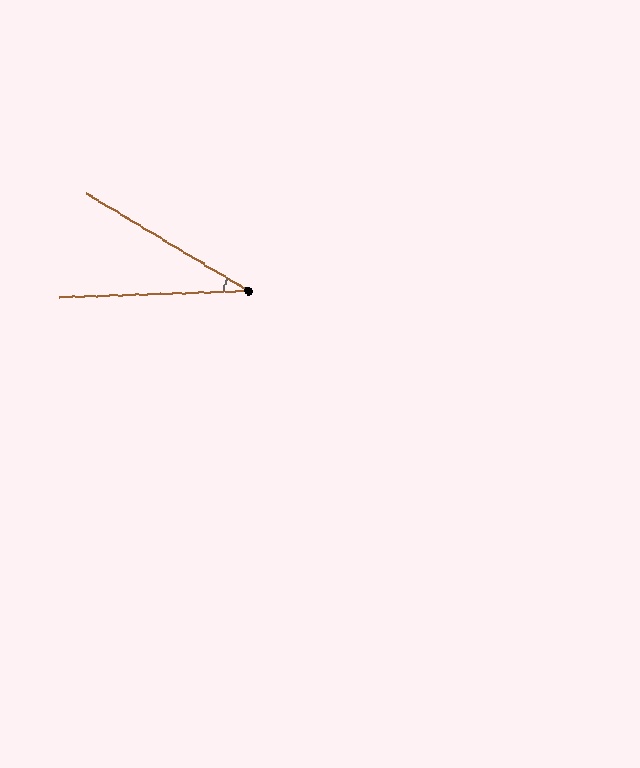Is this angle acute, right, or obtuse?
It is acute.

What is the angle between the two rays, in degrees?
Approximately 33 degrees.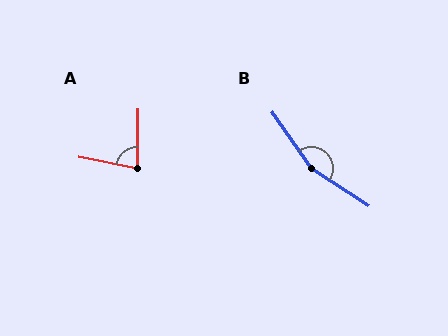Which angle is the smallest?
A, at approximately 80 degrees.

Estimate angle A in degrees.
Approximately 80 degrees.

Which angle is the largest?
B, at approximately 158 degrees.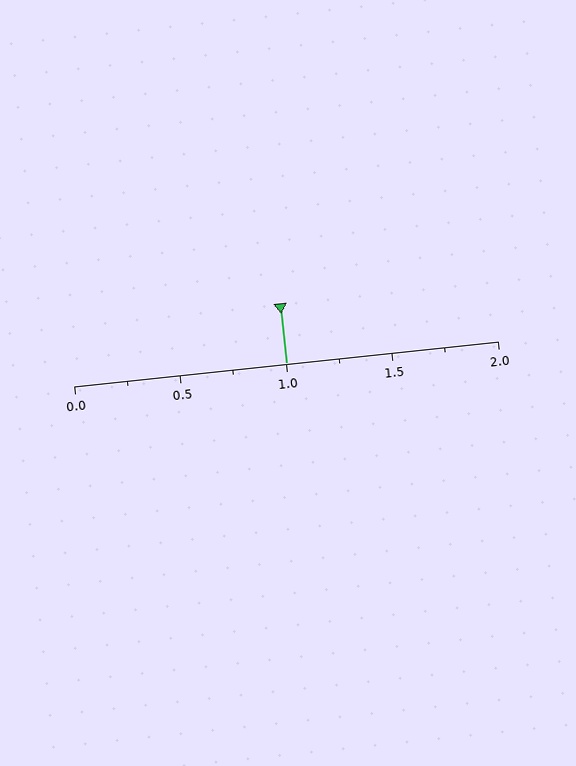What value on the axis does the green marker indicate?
The marker indicates approximately 1.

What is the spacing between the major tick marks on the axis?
The major ticks are spaced 0.5 apart.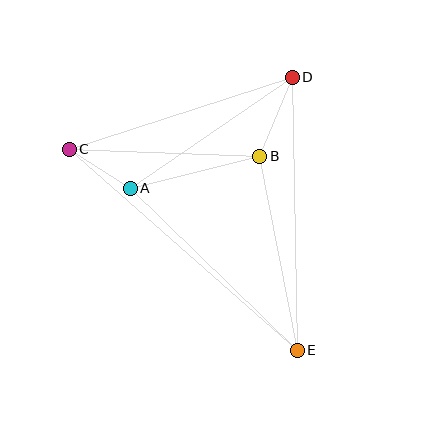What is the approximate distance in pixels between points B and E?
The distance between B and E is approximately 197 pixels.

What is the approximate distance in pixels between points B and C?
The distance between B and C is approximately 191 pixels.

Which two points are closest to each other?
Points A and C are closest to each other.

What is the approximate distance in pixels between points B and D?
The distance between B and D is approximately 85 pixels.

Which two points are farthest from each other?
Points C and E are farthest from each other.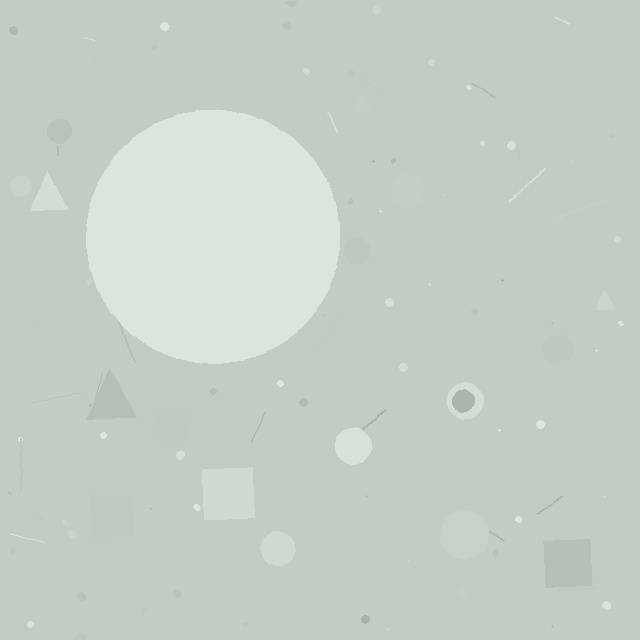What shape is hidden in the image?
A circle is hidden in the image.